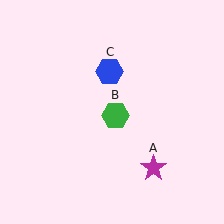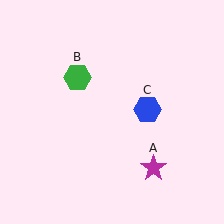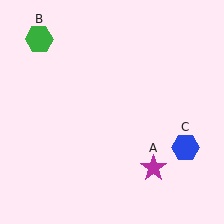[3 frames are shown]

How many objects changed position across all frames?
2 objects changed position: green hexagon (object B), blue hexagon (object C).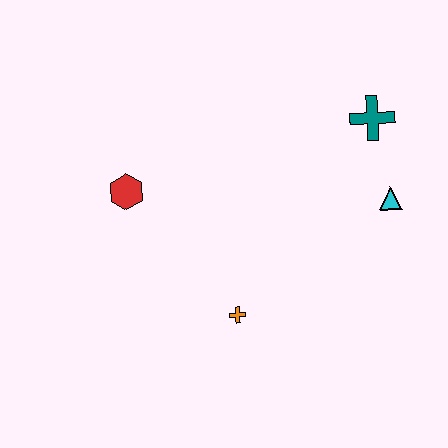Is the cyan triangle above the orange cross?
Yes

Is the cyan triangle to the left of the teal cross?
No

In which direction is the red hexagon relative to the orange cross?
The red hexagon is above the orange cross.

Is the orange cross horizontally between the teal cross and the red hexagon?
Yes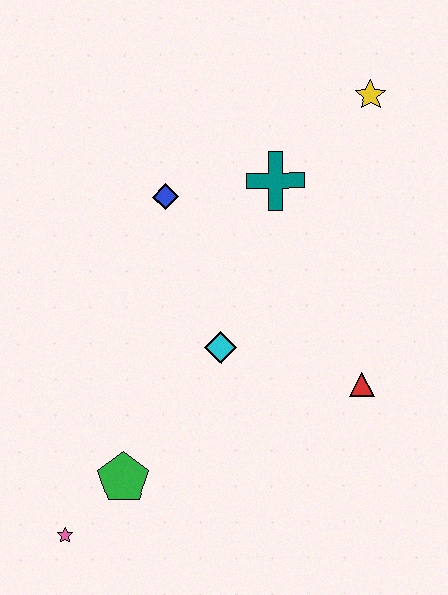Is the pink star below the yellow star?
Yes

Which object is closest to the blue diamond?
The teal cross is closest to the blue diamond.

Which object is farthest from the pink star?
The yellow star is farthest from the pink star.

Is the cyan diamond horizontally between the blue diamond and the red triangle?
Yes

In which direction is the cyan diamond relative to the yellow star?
The cyan diamond is below the yellow star.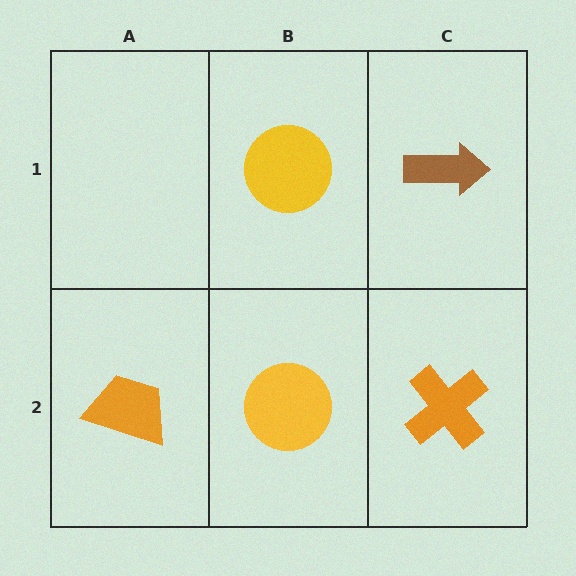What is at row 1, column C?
A brown arrow.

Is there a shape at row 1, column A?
No, that cell is empty.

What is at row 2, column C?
An orange cross.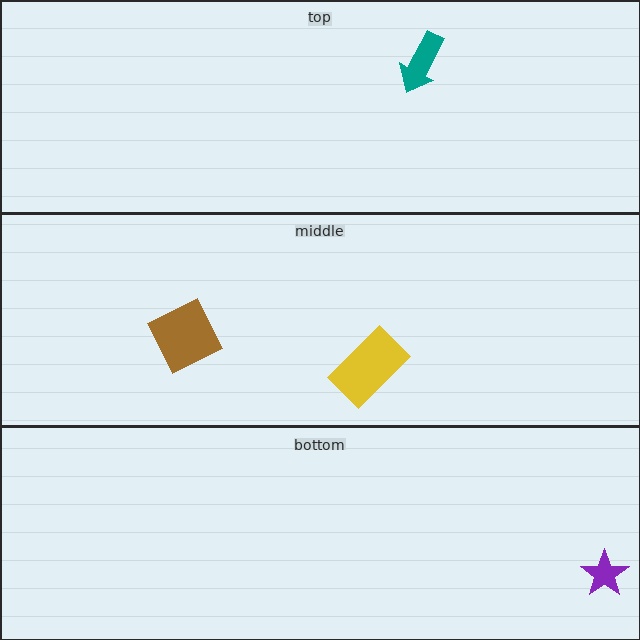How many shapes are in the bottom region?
1.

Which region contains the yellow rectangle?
The middle region.